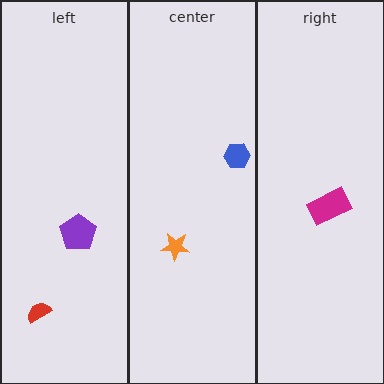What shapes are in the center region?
The blue hexagon, the orange star.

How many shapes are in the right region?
1.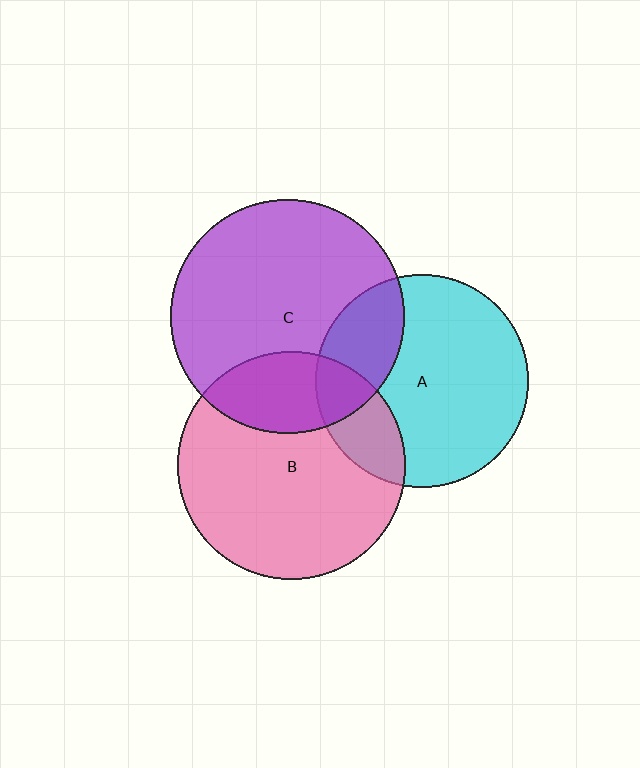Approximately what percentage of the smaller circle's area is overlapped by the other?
Approximately 25%.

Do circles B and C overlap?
Yes.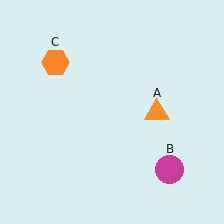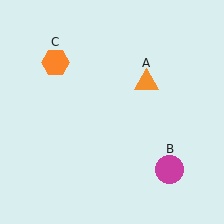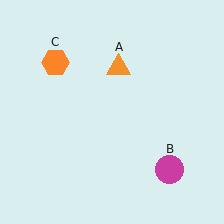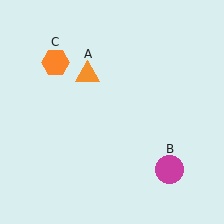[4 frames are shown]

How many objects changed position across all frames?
1 object changed position: orange triangle (object A).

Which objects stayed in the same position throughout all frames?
Magenta circle (object B) and orange hexagon (object C) remained stationary.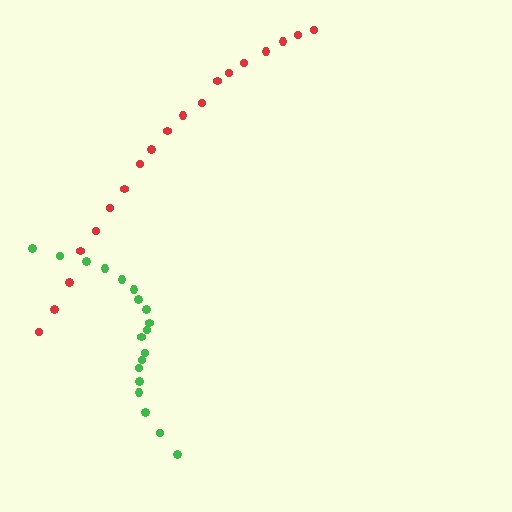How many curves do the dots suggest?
There are 2 distinct paths.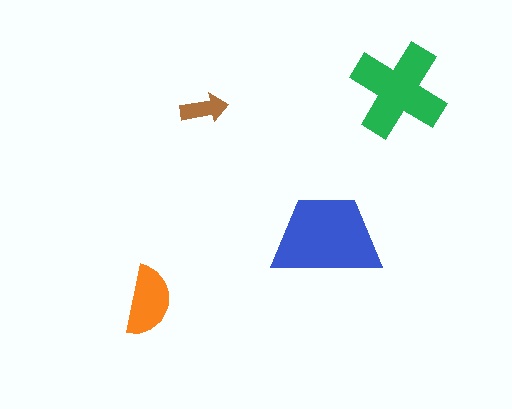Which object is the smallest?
The brown arrow.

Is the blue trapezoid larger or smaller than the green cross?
Larger.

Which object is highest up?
The green cross is topmost.